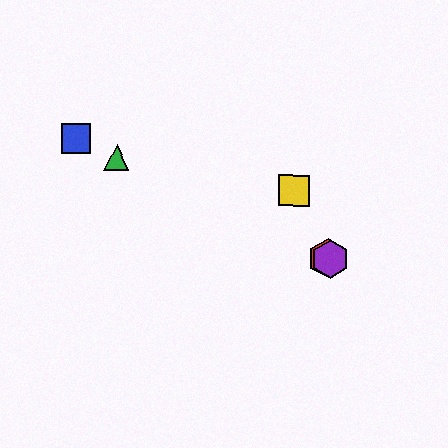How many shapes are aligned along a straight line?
4 shapes (the red hexagon, the blue square, the green triangle, the purple hexagon) are aligned along a straight line.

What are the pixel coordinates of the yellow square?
The yellow square is at (294, 190).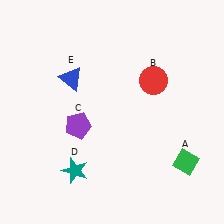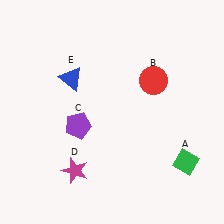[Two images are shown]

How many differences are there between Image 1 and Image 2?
There is 1 difference between the two images.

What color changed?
The star (D) changed from teal in Image 1 to magenta in Image 2.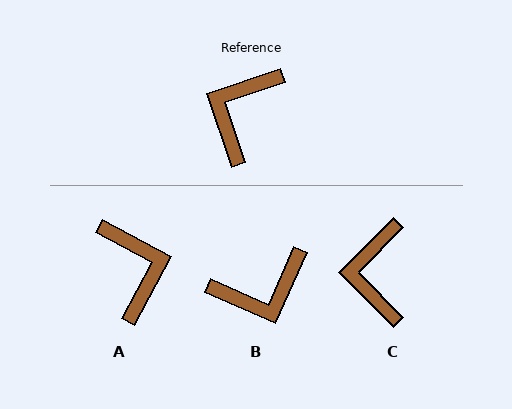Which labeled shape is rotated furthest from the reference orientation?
B, about 138 degrees away.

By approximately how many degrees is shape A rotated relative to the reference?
Approximately 137 degrees clockwise.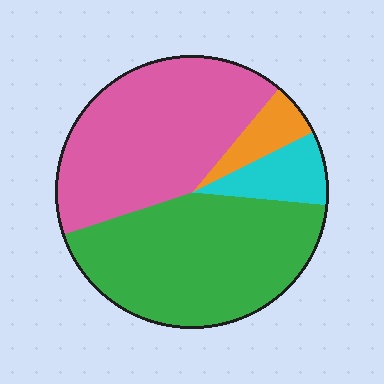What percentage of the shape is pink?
Pink covers roughly 40% of the shape.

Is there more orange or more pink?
Pink.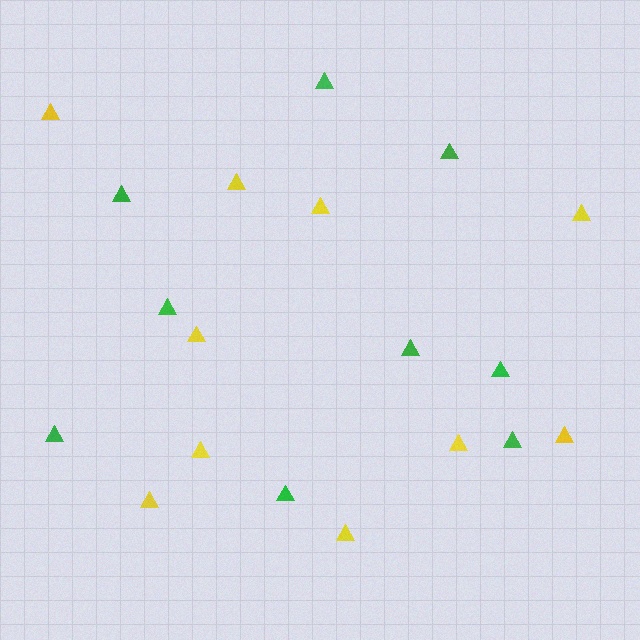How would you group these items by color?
There are 2 groups: one group of green triangles (9) and one group of yellow triangles (10).